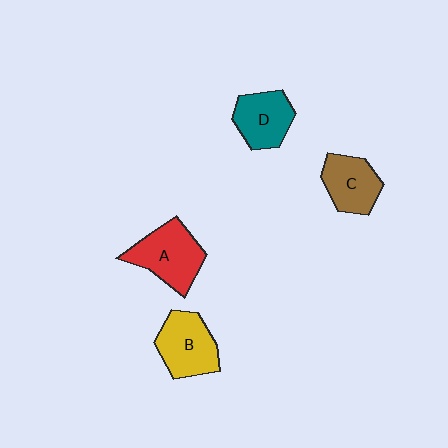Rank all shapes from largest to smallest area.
From largest to smallest: A (red), B (yellow), D (teal), C (brown).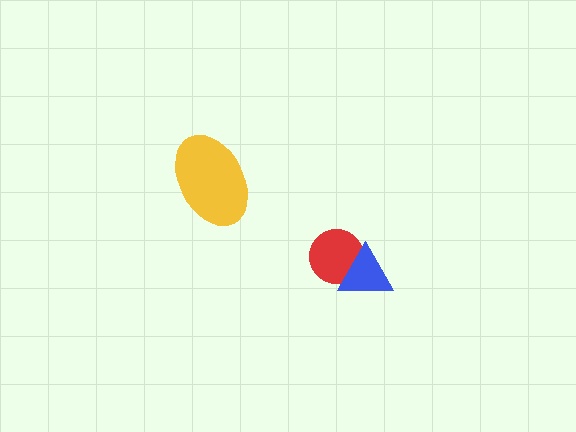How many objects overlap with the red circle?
1 object overlaps with the red circle.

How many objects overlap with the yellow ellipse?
0 objects overlap with the yellow ellipse.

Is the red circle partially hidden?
Yes, it is partially covered by another shape.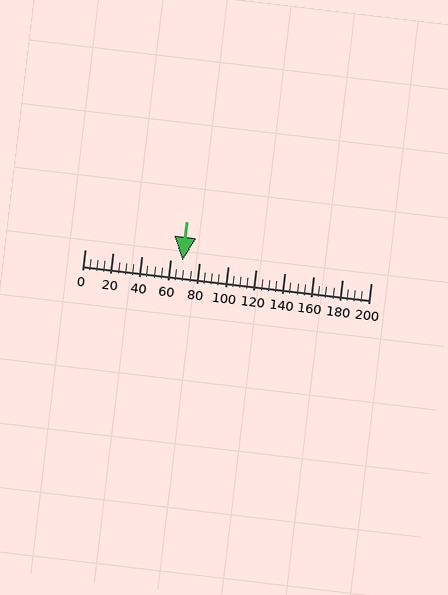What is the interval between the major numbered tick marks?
The major tick marks are spaced 20 units apart.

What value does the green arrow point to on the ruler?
The green arrow points to approximately 68.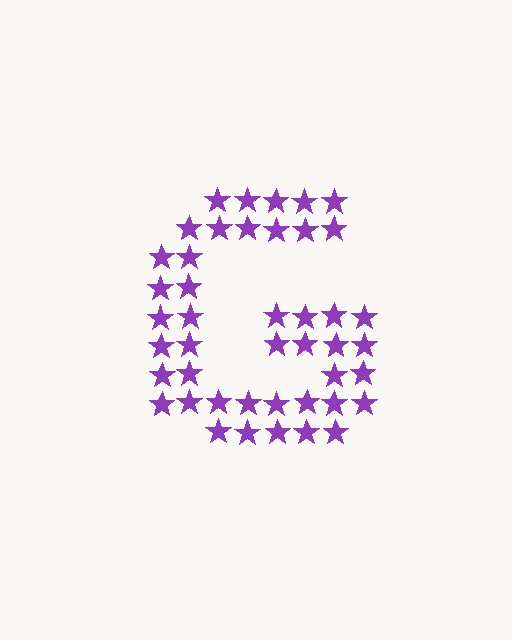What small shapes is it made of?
It is made of small stars.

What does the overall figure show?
The overall figure shows the letter G.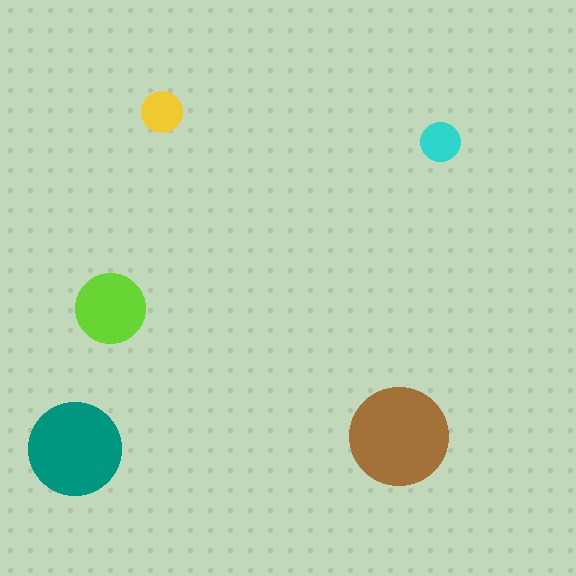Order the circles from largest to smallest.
the brown one, the teal one, the lime one, the yellow one, the cyan one.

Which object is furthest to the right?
The cyan circle is rightmost.